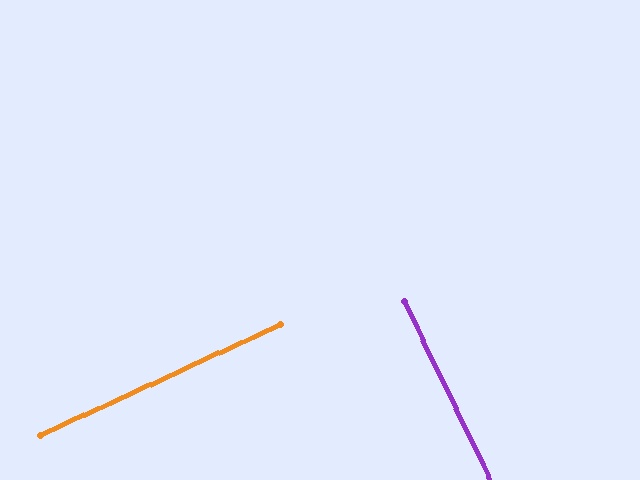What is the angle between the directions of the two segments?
Approximately 89 degrees.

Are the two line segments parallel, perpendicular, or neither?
Perpendicular — they meet at approximately 89°.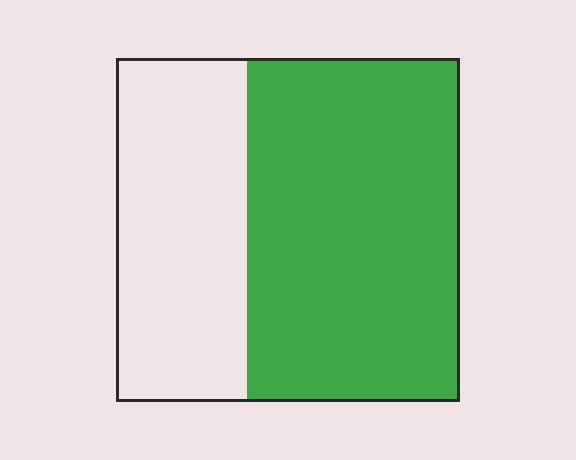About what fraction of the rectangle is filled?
About five eighths (5/8).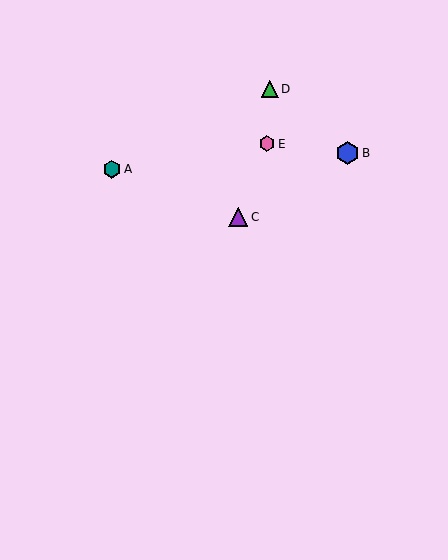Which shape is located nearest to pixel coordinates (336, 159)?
The blue hexagon (labeled B) at (347, 153) is nearest to that location.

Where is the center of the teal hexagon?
The center of the teal hexagon is at (112, 169).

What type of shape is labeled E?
Shape E is a pink hexagon.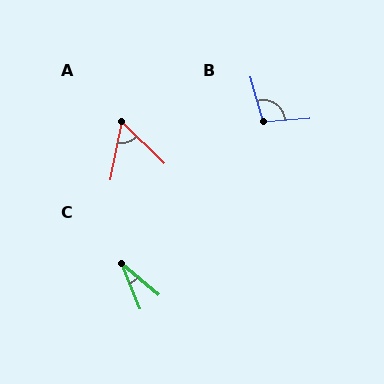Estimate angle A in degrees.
Approximately 57 degrees.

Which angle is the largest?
B, at approximately 101 degrees.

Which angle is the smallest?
C, at approximately 28 degrees.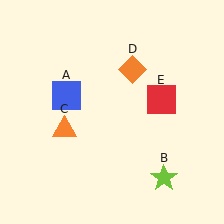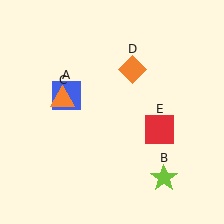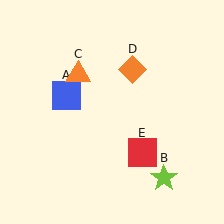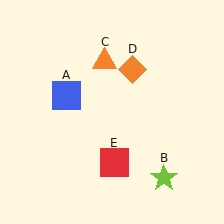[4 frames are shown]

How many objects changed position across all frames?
2 objects changed position: orange triangle (object C), red square (object E).